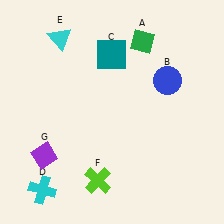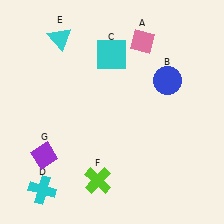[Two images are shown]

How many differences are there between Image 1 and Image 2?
There are 2 differences between the two images.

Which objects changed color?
A changed from green to pink. C changed from teal to cyan.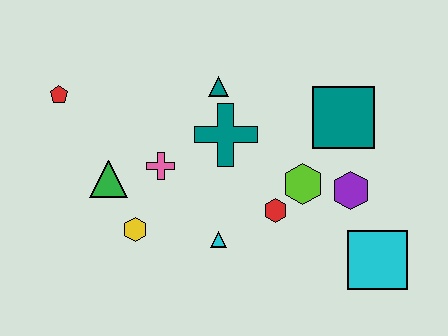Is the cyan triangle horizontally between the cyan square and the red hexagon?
No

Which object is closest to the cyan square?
The purple hexagon is closest to the cyan square.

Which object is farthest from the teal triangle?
The cyan square is farthest from the teal triangle.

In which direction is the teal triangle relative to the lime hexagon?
The teal triangle is above the lime hexagon.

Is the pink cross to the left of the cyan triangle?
Yes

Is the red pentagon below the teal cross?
No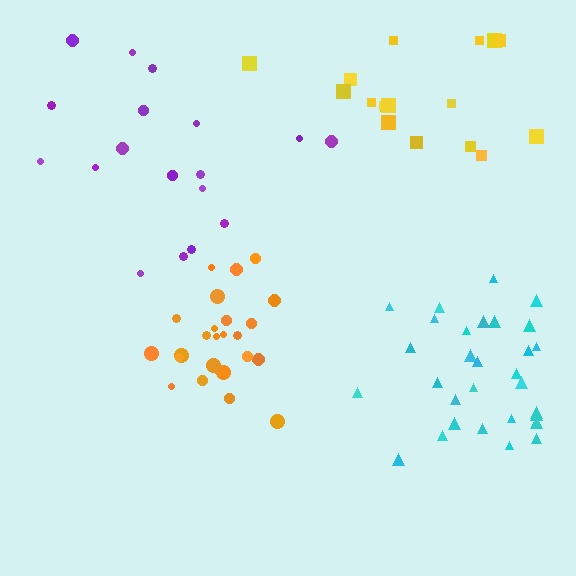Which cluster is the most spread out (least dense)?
Purple.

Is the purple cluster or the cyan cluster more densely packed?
Cyan.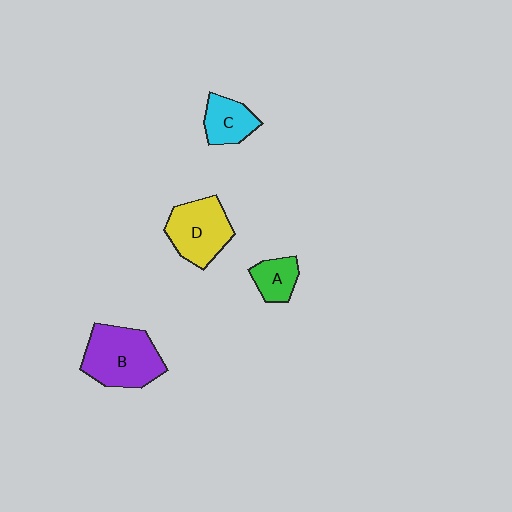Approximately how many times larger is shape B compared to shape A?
Approximately 2.4 times.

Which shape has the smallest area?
Shape A (green).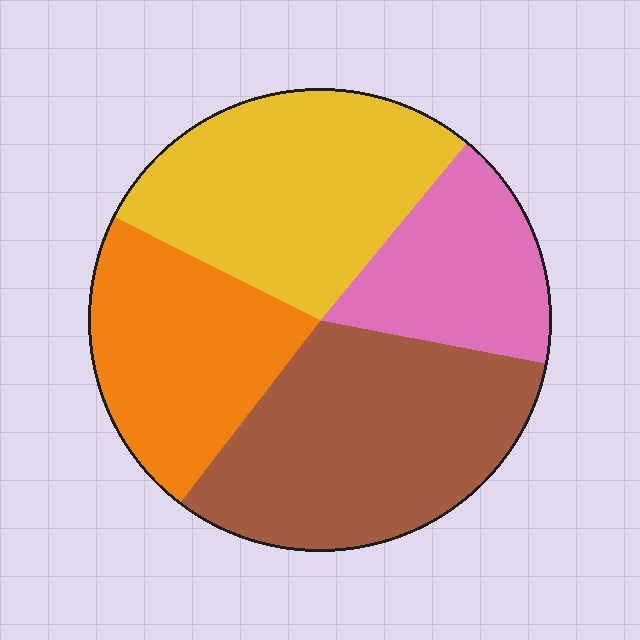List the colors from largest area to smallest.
From largest to smallest: brown, yellow, orange, pink.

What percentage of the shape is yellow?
Yellow takes up about one quarter (1/4) of the shape.